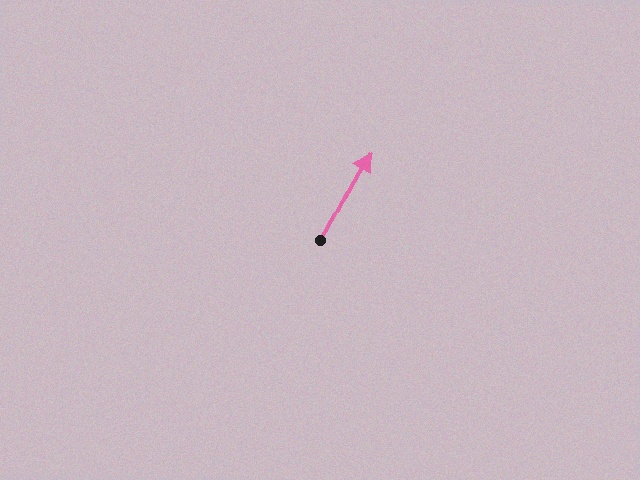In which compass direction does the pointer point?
Northeast.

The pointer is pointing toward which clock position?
Roughly 1 o'clock.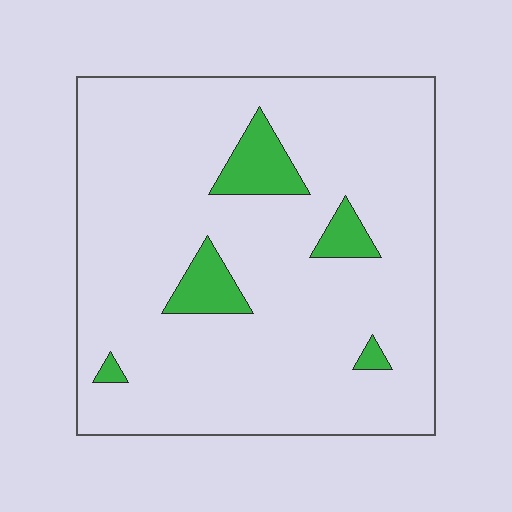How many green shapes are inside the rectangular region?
5.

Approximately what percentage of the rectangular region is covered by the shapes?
Approximately 10%.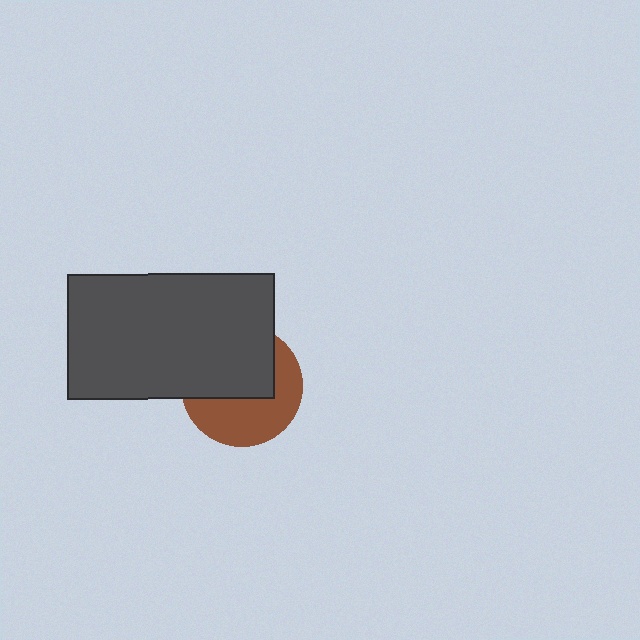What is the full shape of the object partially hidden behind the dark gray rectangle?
The partially hidden object is a brown circle.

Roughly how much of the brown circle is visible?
About half of it is visible (roughly 48%).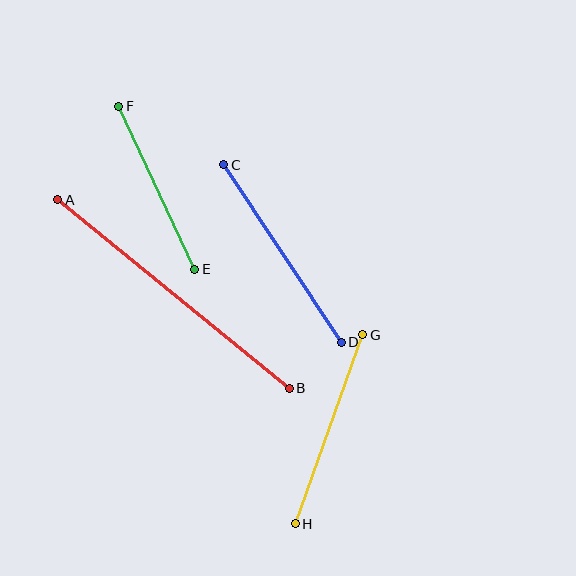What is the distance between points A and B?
The distance is approximately 299 pixels.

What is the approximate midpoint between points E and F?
The midpoint is at approximately (157, 188) pixels.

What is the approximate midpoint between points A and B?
The midpoint is at approximately (174, 294) pixels.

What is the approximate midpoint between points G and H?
The midpoint is at approximately (329, 429) pixels.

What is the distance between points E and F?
The distance is approximately 180 pixels.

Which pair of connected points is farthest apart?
Points A and B are farthest apart.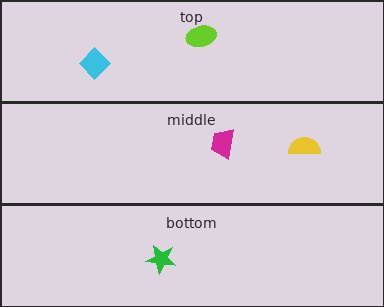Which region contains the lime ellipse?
The top region.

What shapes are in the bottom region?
The green star.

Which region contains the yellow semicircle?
The middle region.